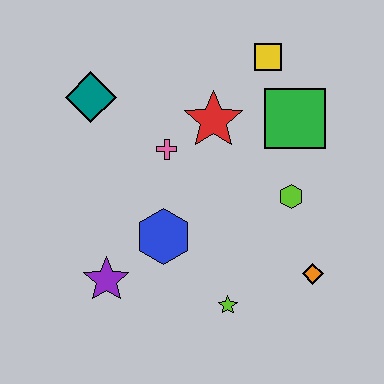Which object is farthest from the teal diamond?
The orange diamond is farthest from the teal diamond.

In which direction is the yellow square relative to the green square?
The yellow square is above the green square.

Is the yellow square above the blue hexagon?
Yes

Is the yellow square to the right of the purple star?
Yes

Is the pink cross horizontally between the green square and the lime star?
No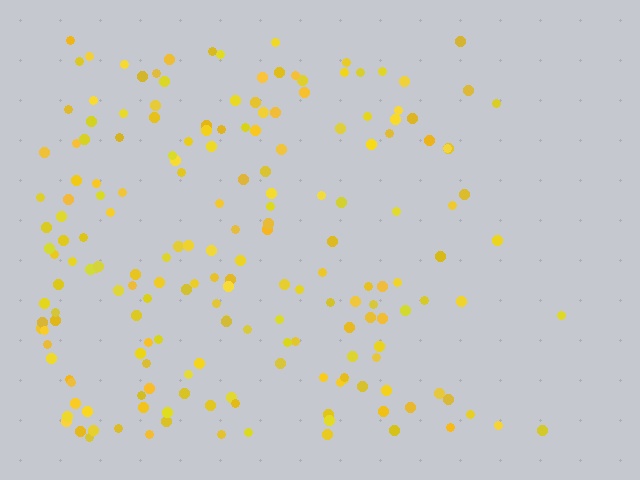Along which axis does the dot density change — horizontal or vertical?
Horizontal.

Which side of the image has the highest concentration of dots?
The left.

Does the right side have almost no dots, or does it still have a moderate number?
Still a moderate number, just noticeably fewer than the left.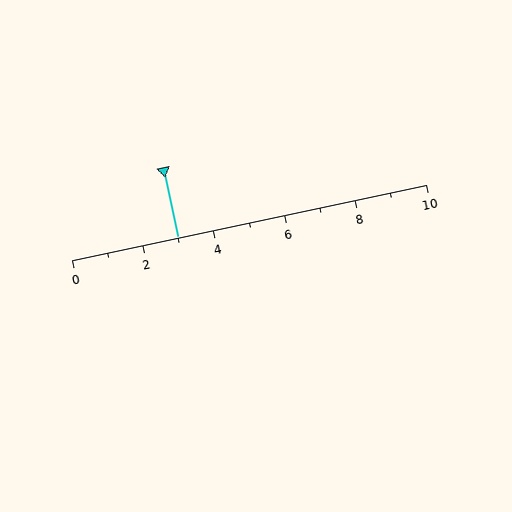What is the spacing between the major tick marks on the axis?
The major ticks are spaced 2 apart.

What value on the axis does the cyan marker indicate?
The marker indicates approximately 3.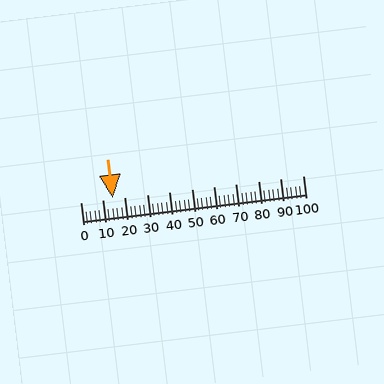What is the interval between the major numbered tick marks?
The major tick marks are spaced 10 units apart.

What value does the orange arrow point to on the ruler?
The orange arrow points to approximately 14.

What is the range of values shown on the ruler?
The ruler shows values from 0 to 100.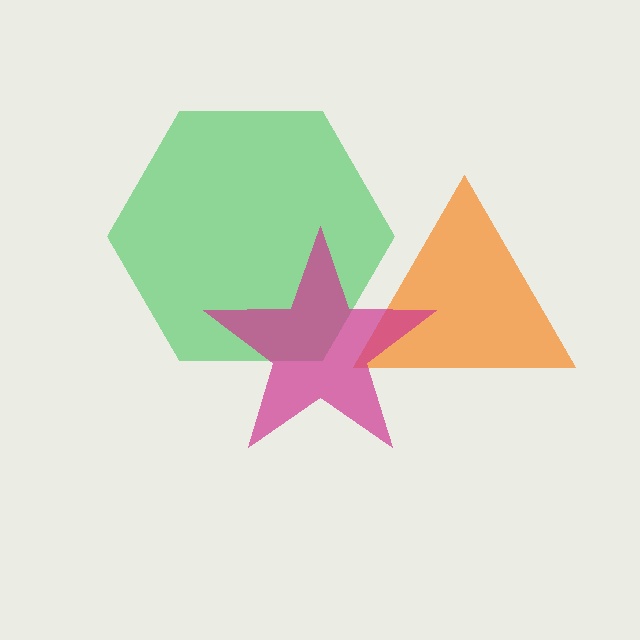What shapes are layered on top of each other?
The layered shapes are: a green hexagon, an orange triangle, a magenta star.